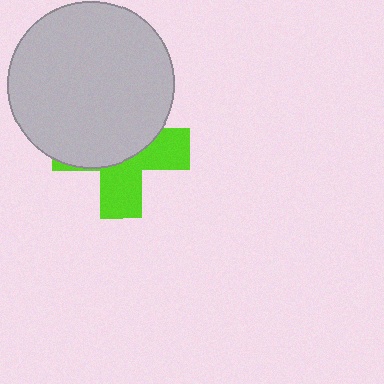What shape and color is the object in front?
The object in front is a light gray circle.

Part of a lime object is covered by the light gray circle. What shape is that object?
It is a cross.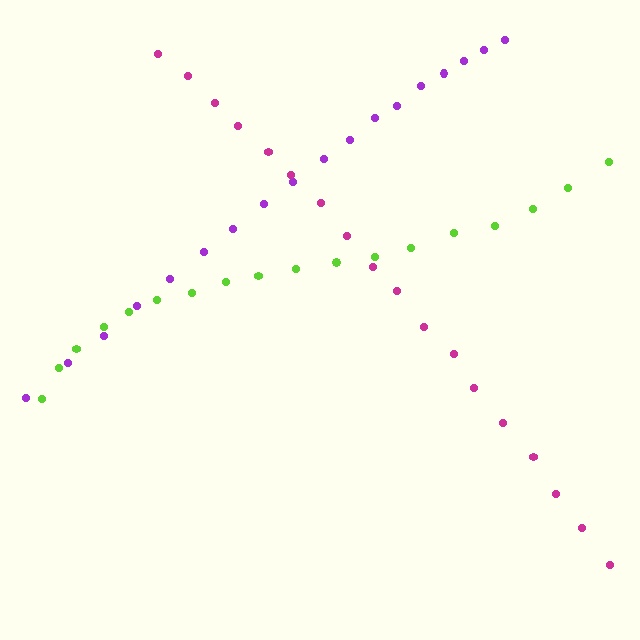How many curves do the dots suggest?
There are 3 distinct paths.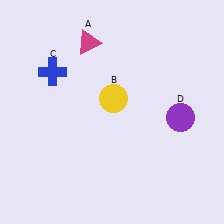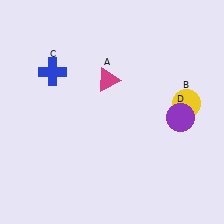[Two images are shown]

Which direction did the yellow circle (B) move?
The yellow circle (B) moved right.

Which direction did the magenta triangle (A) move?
The magenta triangle (A) moved down.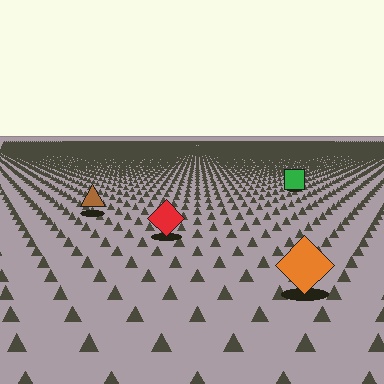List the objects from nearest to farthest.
From nearest to farthest: the orange diamond, the red diamond, the brown triangle, the green square.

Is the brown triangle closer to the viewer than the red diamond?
No. The red diamond is closer — you can tell from the texture gradient: the ground texture is coarser near it.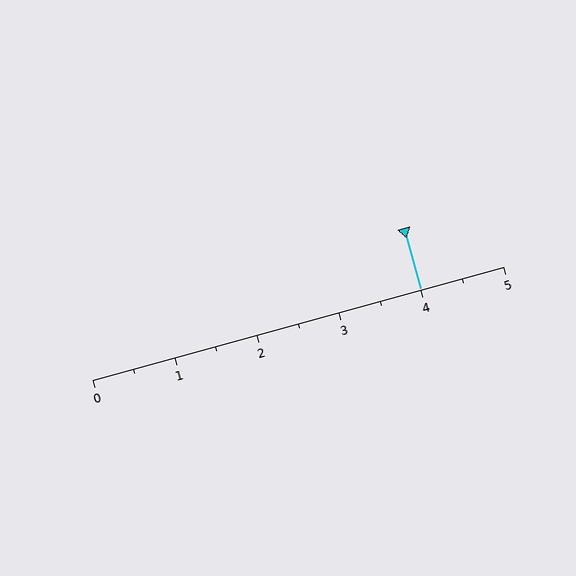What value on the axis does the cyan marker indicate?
The marker indicates approximately 4.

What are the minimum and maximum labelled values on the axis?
The axis runs from 0 to 5.